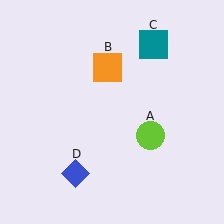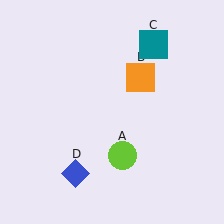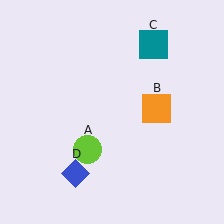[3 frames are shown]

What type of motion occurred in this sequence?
The lime circle (object A), orange square (object B) rotated clockwise around the center of the scene.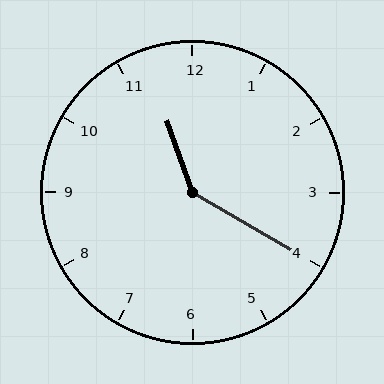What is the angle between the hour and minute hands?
Approximately 140 degrees.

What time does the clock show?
11:20.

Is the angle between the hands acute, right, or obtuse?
It is obtuse.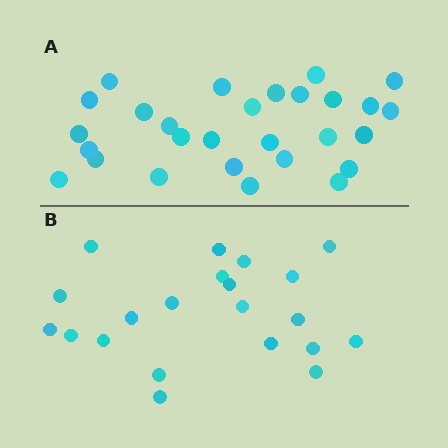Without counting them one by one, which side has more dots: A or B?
Region A (the top region) has more dots.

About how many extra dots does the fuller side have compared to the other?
Region A has roughly 8 or so more dots than region B.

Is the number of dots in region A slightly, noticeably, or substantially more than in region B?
Region A has noticeably more, but not dramatically so. The ratio is roughly 1.3 to 1.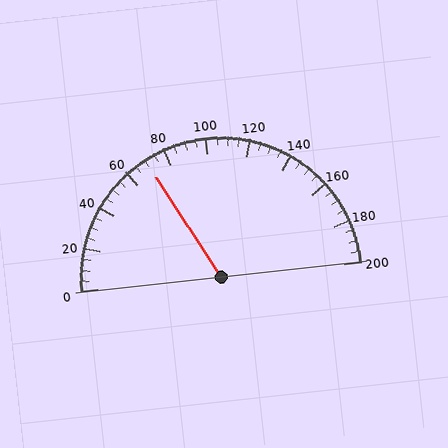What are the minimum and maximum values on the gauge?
The gauge ranges from 0 to 200.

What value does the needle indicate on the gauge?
The needle indicates approximately 70.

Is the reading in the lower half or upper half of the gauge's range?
The reading is in the lower half of the range (0 to 200).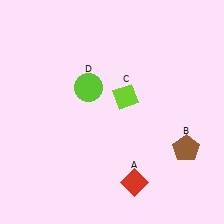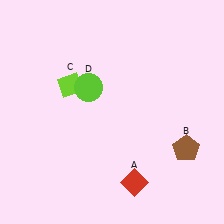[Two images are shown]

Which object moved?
The lime diamond (C) moved left.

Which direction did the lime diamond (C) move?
The lime diamond (C) moved left.